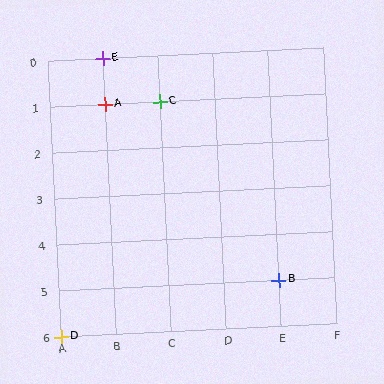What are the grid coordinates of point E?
Point E is at grid coordinates (B, 0).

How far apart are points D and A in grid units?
Points D and A are 1 column and 5 rows apart (about 5.1 grid units diagonally).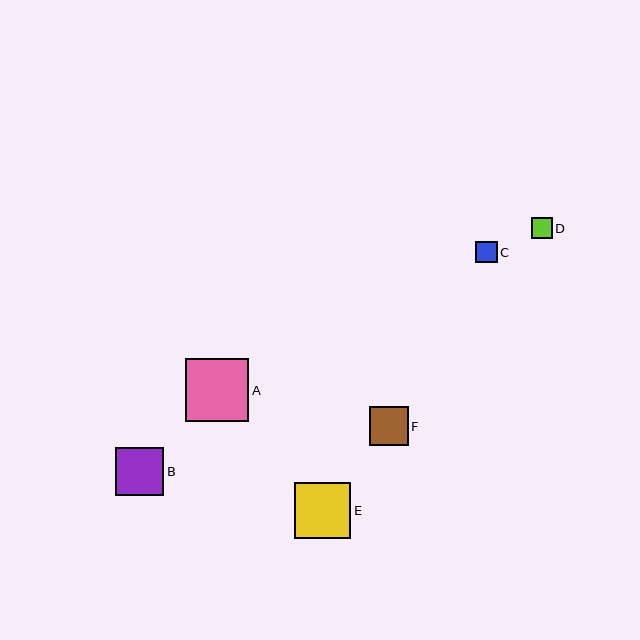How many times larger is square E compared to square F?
Square E is approximately 1.5 times the size of square F.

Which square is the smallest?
Square D is the smallest with a size of approximately 21 pixels.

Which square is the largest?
Square A is the largest with a size of approximately 63 pixels.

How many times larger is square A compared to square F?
Square A is approximately 1.6 times the size of square F.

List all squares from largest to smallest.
From largest to smallest: A, E, B, F, C, D.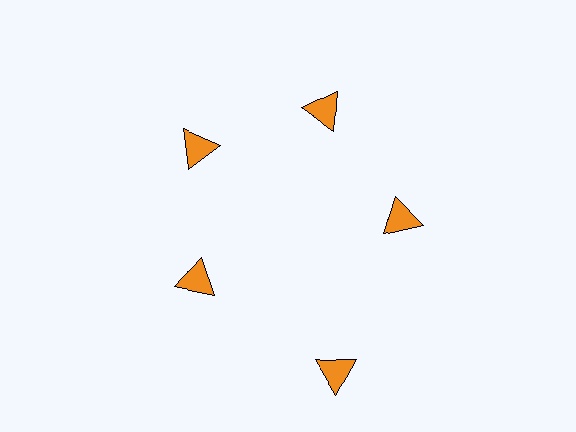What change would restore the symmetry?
The symmetry would be restored by moving it inward, back onto the ring so that all 5 triangles sit at equal angles and equal distance from the center.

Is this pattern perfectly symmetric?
No. The 5 orange triangles are arranged in a ring, but one element near the 5 o'clock position is pushed outward from the center, breaking the 5-fold rotational symmetry.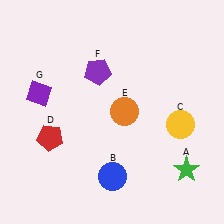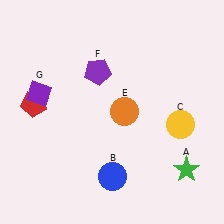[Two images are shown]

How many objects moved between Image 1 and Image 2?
1 object moved between the two images.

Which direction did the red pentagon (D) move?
The red pentagon (D) moved up.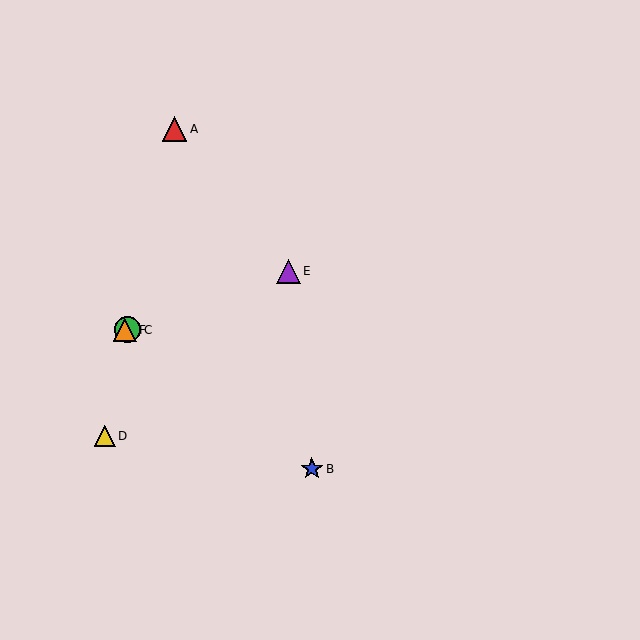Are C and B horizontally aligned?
No, C is at y≈330 and B is at y≈469.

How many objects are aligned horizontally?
2 objects (C, F) are aligned horizontally.